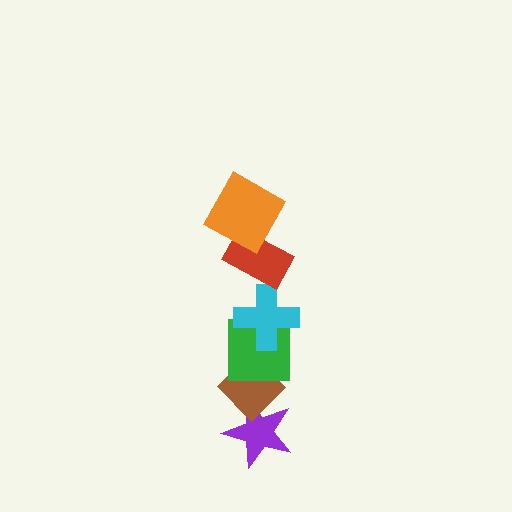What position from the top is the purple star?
The purple star is 6th from the top.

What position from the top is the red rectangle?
The red rectangle is 2nd from the top.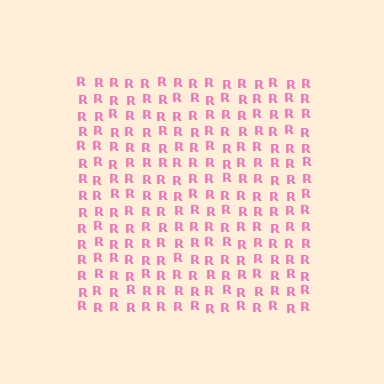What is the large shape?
The large shape is a square.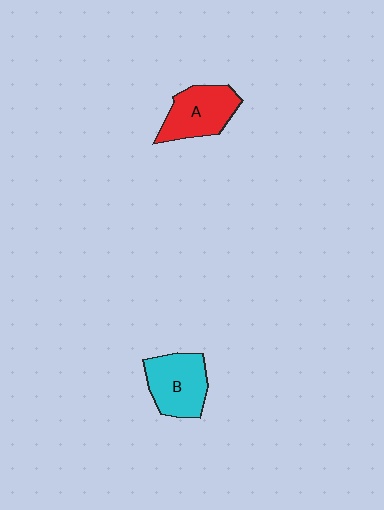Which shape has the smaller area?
Shape A (red).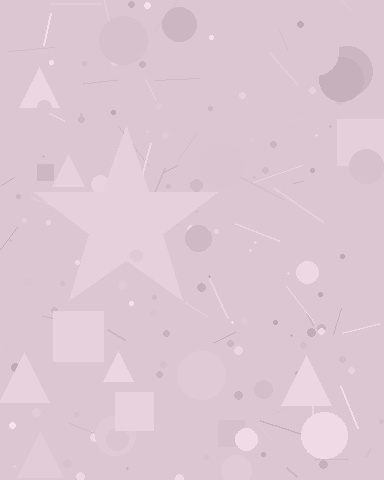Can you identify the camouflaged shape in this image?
The camouflaged shape is a star.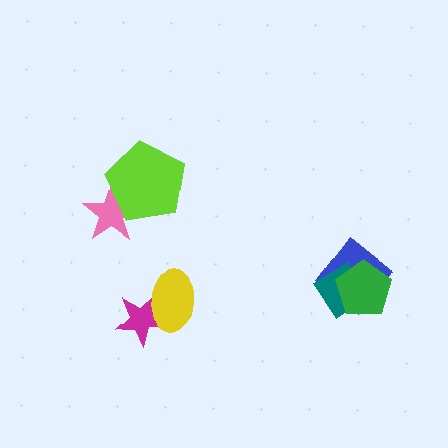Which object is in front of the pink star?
The lime pentagon is in front of the pink star.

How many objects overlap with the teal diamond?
2 objects overlap with the teal diamond.